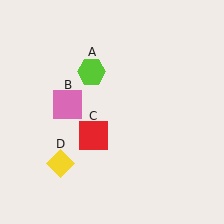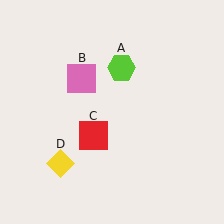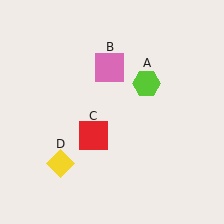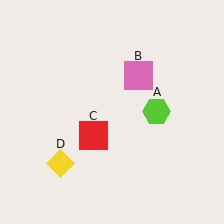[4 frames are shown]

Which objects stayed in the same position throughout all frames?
Red square (object C) and yellow diamond (object D) remained stationary.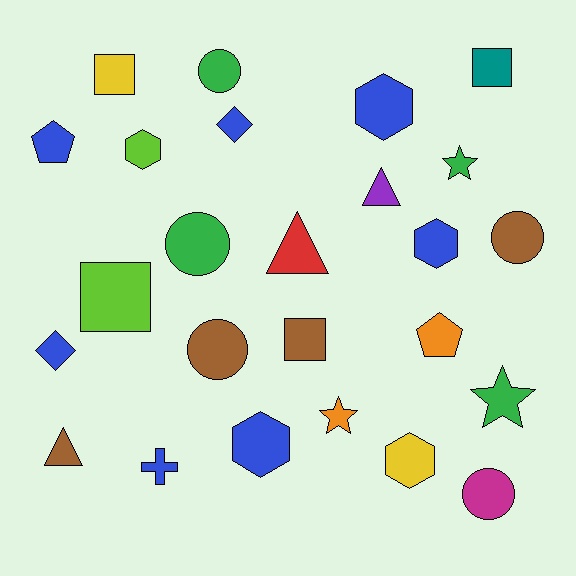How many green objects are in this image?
There are 4 green objects.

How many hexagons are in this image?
There are 5 hexagons.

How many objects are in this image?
There are 25 objects.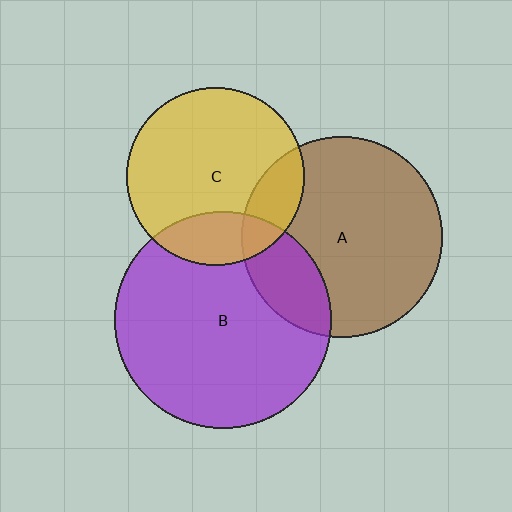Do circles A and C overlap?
Yes.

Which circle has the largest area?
Circle B (purple).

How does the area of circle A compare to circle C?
Approximately 1.3 times.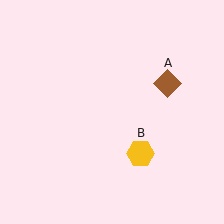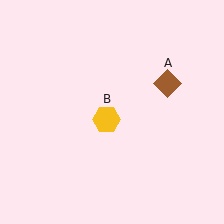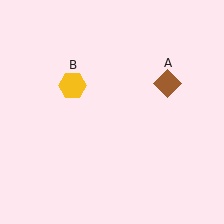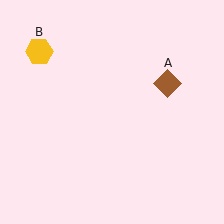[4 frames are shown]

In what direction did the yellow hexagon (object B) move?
The yellow hexagon (object B) moved up and to the left.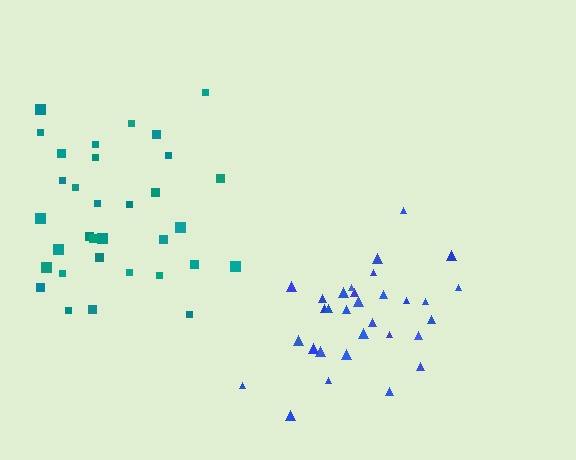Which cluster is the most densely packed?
Blue.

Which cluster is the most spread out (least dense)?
Teal.